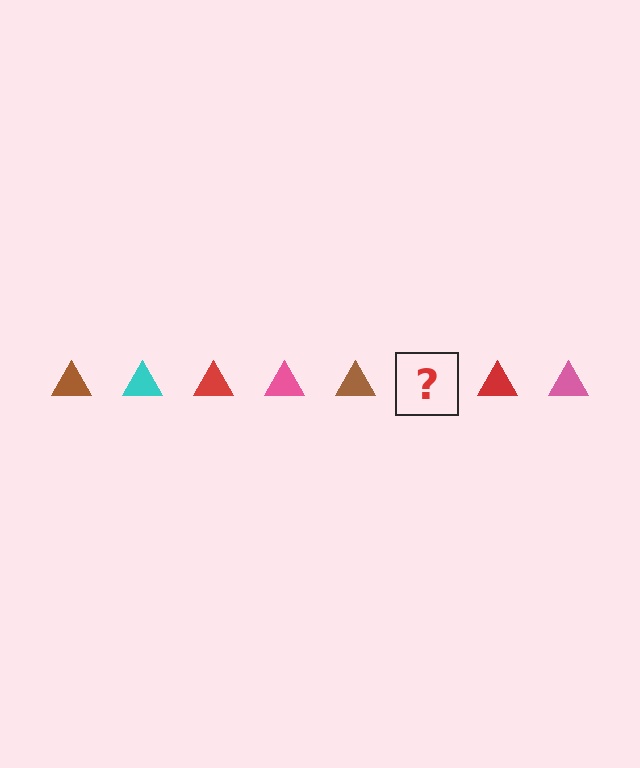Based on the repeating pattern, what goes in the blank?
The blank should be a cyan triangle.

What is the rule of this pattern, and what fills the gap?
The rule is that the pattern cycles through brown, cyan, red, pink triangles. The gap should be filled with a cyan triangle.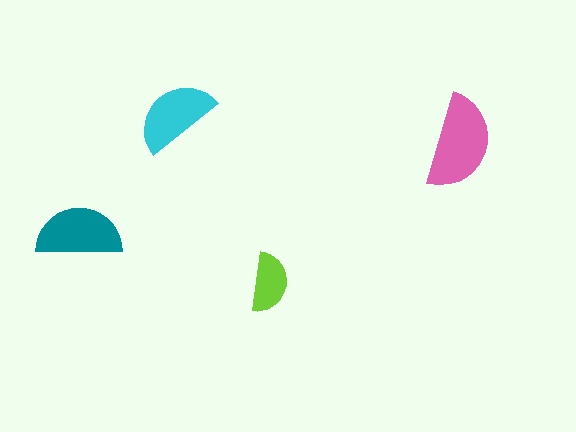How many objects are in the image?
There are 4 objects in the image.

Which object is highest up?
The cyan semicircle is topmost.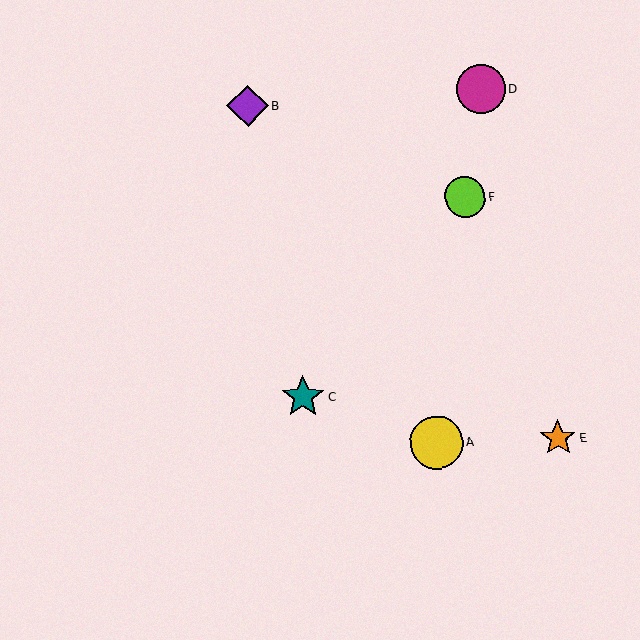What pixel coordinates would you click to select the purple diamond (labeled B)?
Click at (248, 106) to select the purple diamond B.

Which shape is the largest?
The yellow circle (labeled A) is the largest.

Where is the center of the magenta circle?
The center of the magenta circle is at (481, 89).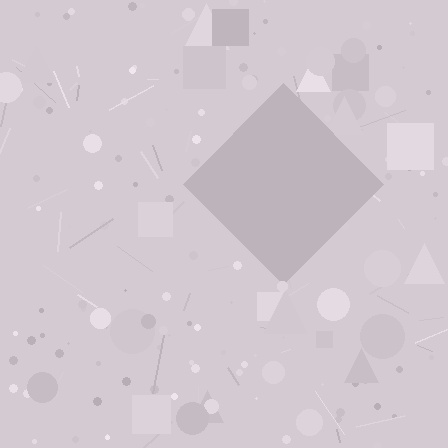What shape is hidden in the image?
A diamond is hidden in the image.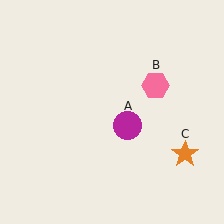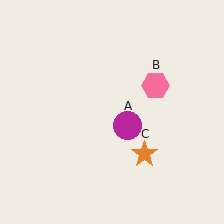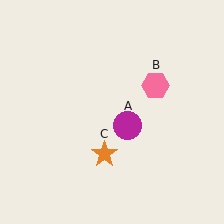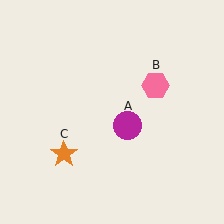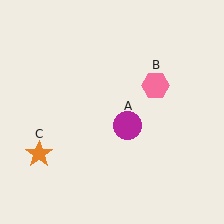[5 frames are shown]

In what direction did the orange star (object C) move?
The orange star (object C) moved left.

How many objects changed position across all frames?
1 object changed position: orange star (object C).